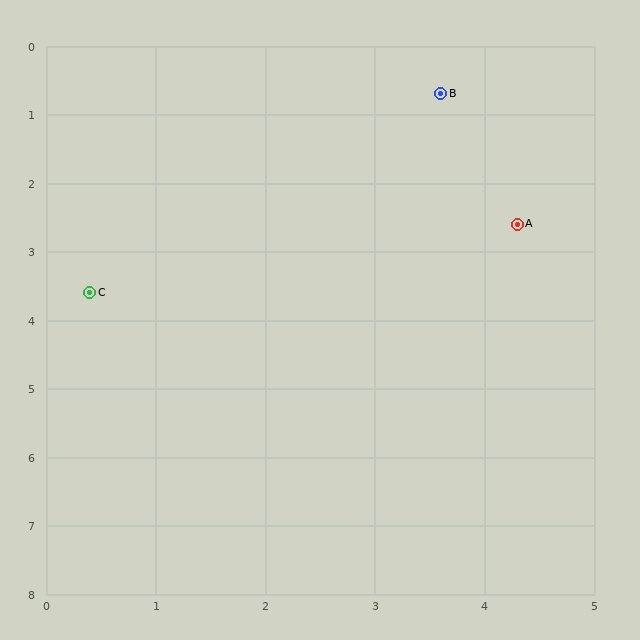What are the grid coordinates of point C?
Point C is at approximately (0.4, 3.6).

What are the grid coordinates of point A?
Point A is at approximately (4.3, 2.6).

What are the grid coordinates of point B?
Point B is at approximately (3.6, 0.7).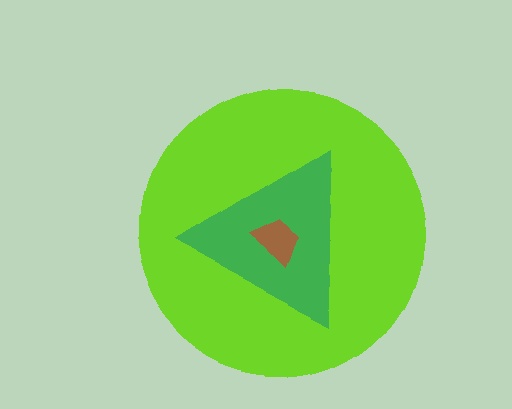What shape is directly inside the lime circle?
The green triangle.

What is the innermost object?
The brown trapezoid.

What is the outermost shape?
The lime circle.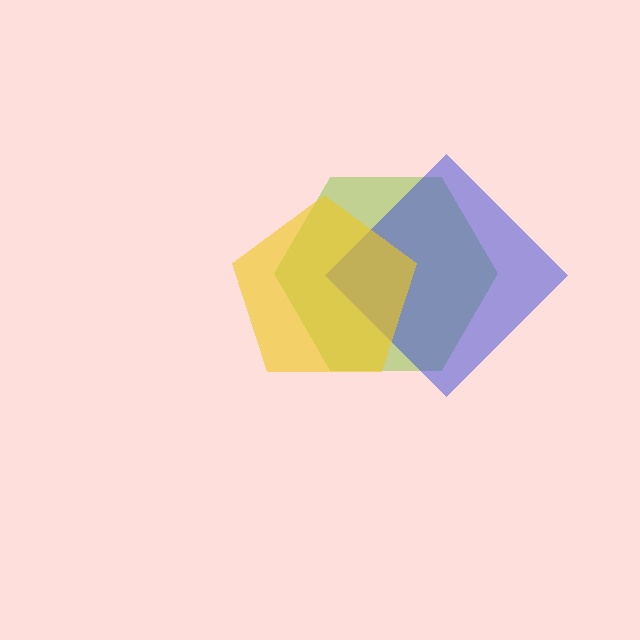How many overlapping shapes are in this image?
There are 3 overlapping shapes in the image.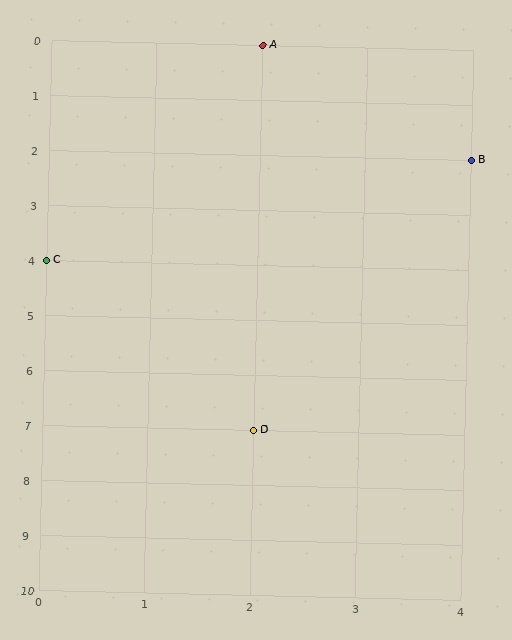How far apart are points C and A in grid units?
Points C and A are 2 columns and 4 rows apart (about 4.5 grid units diagonally).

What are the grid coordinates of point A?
Point A is at grid coordinates (2, 0).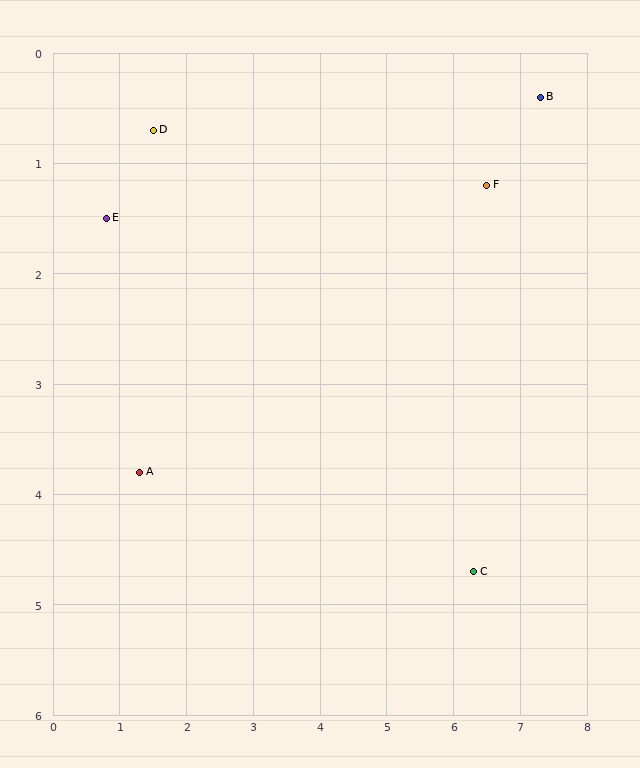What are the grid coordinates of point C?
Point C is at approximately (6.3, 4.7).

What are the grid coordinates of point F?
Point F is at approximately (6.5, 1.2).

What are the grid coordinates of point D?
Point D is at approximately (1.5, 0.7).